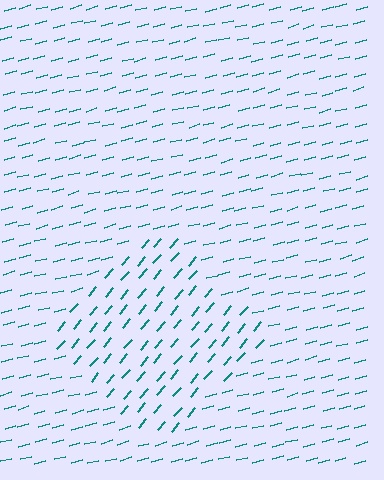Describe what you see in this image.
The image is filled with small teal line segments. A diamond region in the image has lines oriented differently from the surrounding lines, creating a visible texture boundary.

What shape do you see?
I see a diamond.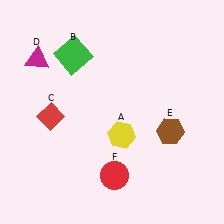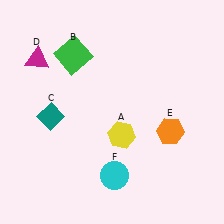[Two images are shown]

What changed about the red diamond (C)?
In Image 1, C is red. In Image 2, it changed to teal.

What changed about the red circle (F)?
In Image 1, F is red. In Image 2, it changed to cyan.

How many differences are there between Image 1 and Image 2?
There are 3 differences between the two images.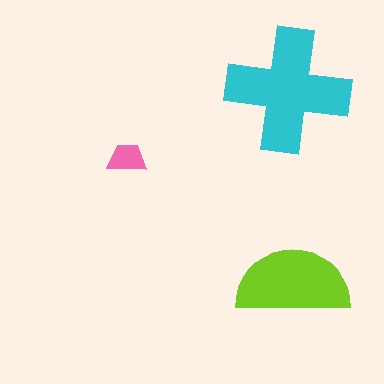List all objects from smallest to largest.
The pink trapezoid, the lime semicircle, the cyan cross.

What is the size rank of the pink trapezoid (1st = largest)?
3rd.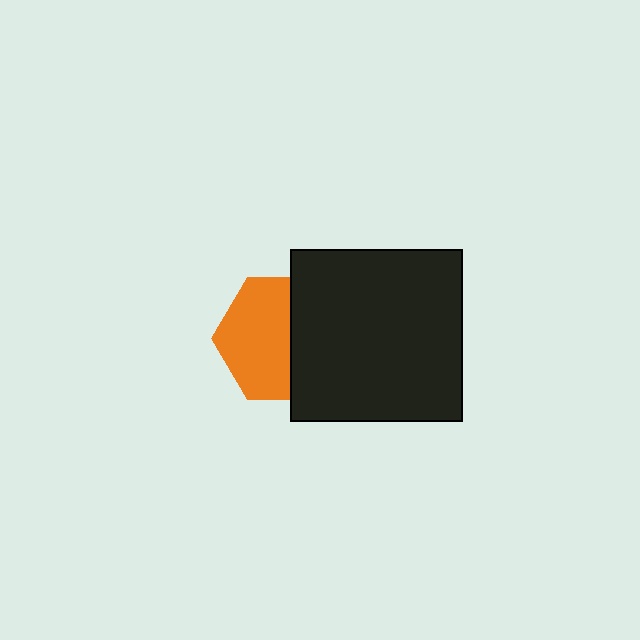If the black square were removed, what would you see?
You would see the complete orange hexagon.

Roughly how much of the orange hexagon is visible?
About half of it is visible (roughly 57%).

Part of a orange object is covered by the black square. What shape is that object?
It is a hexagon.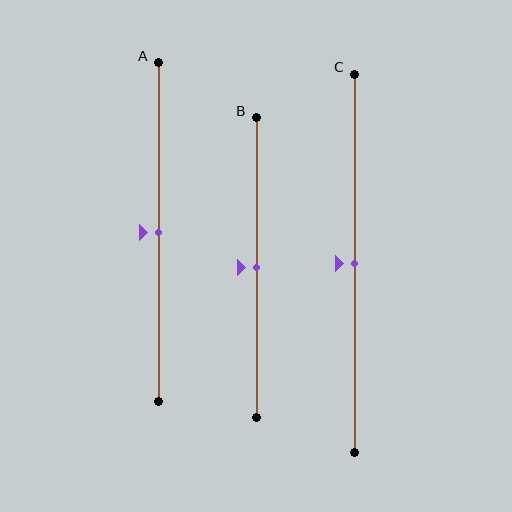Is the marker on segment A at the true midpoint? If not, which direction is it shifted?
Yes, the marker on segment A is at the true midpoint.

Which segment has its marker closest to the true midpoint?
Segment A has its marker closest to the true midpoint.